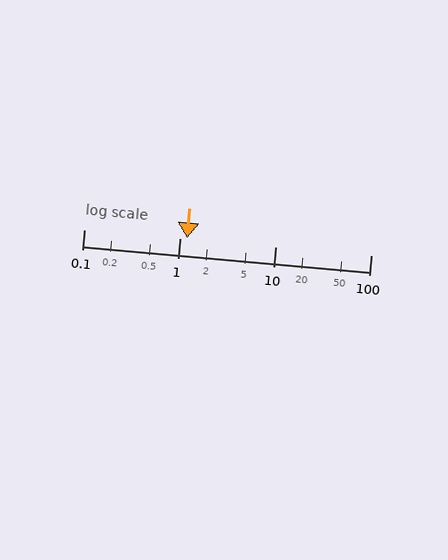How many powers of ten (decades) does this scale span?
The scale spans 3 decades, from 0.1 to 100.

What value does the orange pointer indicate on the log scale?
The pointer indicates approximately 1.2.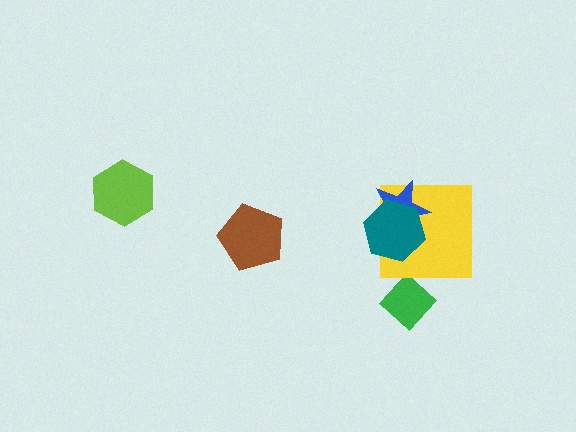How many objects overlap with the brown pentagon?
0 objects overlap with the brown pentagon.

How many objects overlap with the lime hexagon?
0 objects overlap with the lime hexagon.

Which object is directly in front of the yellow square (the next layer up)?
The blue star is directly in front of the yellow square.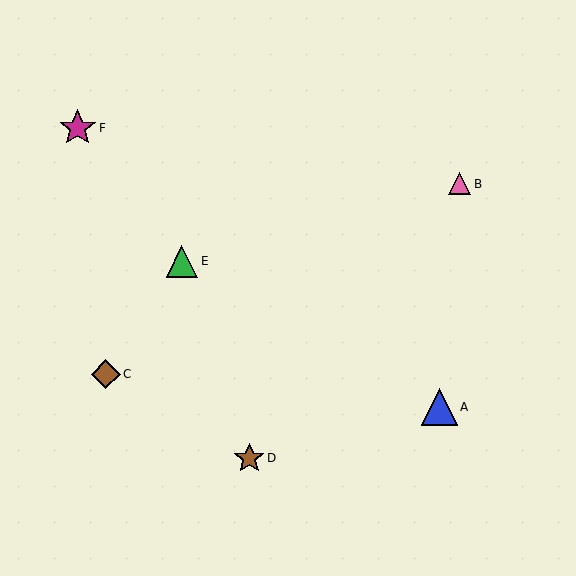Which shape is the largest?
The magenta star (labeled F) is the largest.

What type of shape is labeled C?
Shape C is a brown diamond.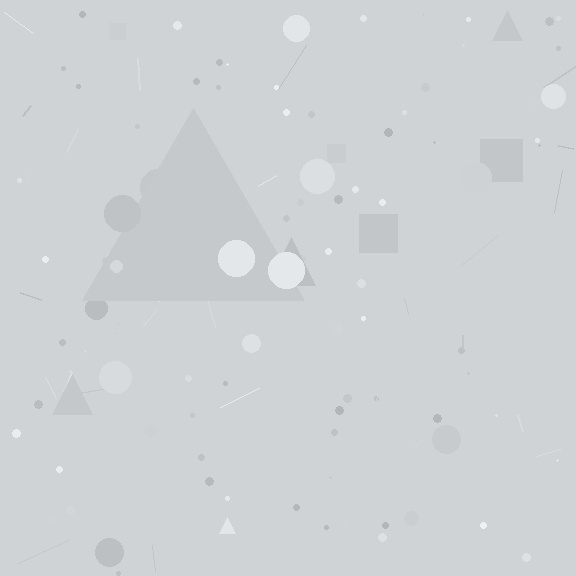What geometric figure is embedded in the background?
A triangle is embedded in the background.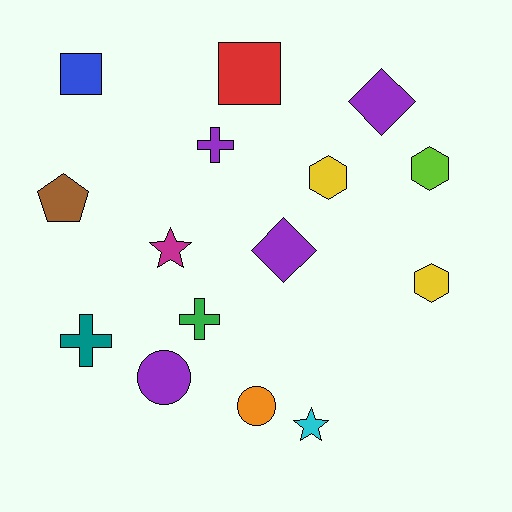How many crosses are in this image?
There are 3 crosses.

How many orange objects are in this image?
There is 1 orange object.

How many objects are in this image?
There are 15 objects.